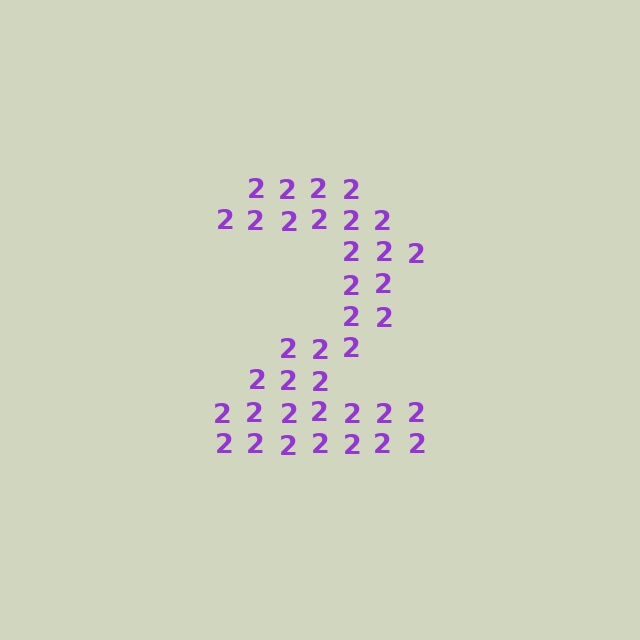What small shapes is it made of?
It is made of small digit 2's.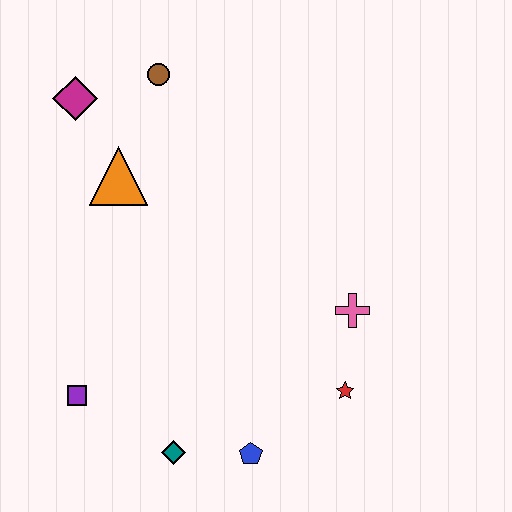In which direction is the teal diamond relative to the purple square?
The teal diamond is to the right of the purple square.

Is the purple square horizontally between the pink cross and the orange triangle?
No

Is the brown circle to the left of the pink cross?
Yes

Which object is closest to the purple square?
The teal diamond is closest to the purple square.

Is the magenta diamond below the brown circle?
Yes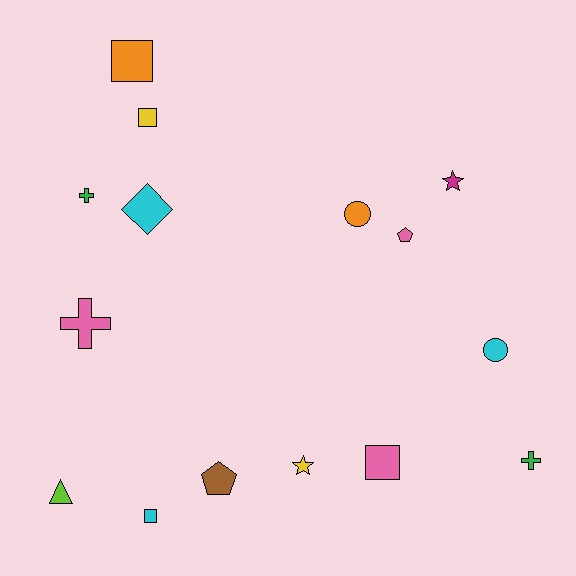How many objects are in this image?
There are 15 objects.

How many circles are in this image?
There are 2 circles.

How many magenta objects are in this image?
There is 1 magenta object.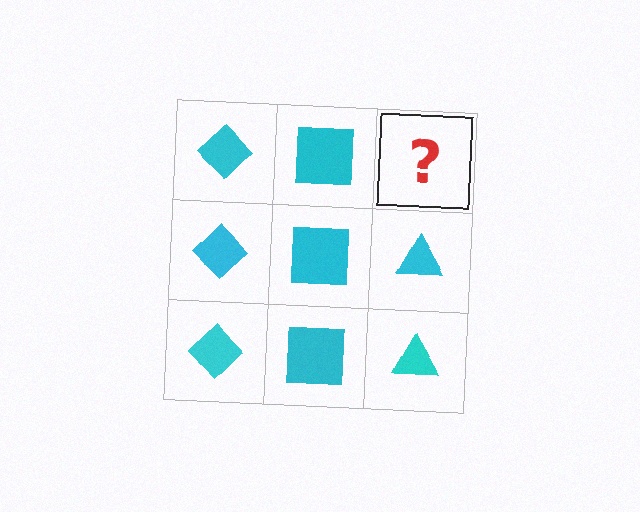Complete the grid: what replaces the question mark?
The question mark should be replaced with a cyan triangle.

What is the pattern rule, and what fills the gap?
The rule is that each column has a consistent shape. The gap should be filled with a cyan triangle.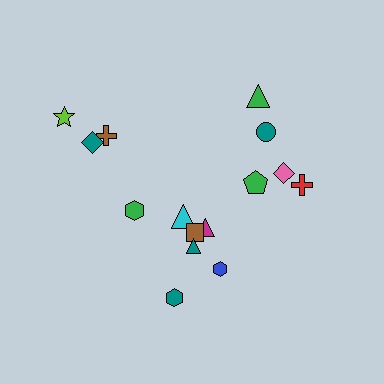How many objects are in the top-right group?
There are 5 objects.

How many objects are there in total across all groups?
There are 15 objects.